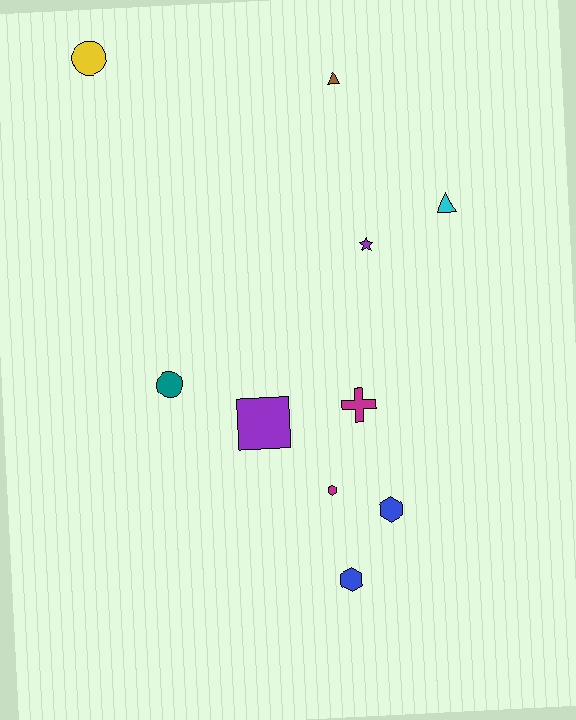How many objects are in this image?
There are 10 objects.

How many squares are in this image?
There is 1 square.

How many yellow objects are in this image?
There is 1 yellow object.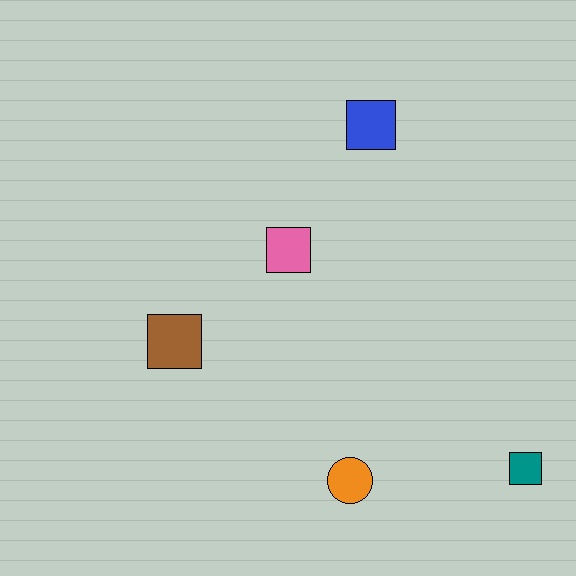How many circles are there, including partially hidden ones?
There is 1 circle.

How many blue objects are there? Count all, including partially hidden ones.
There is 1 blue object.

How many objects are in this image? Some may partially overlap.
There are 5 objects.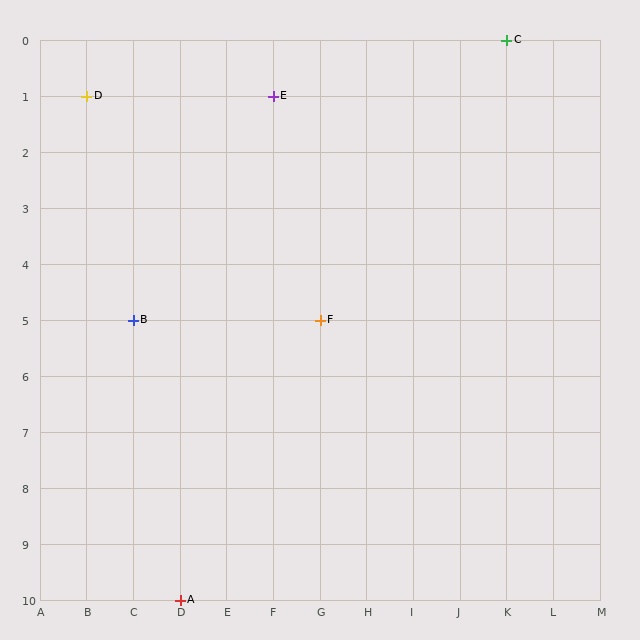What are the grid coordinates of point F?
Point F is at grid coordinates (G, 5).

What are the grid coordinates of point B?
Point B is at grid coordinates (C, 5).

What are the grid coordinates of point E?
Point E is at grid coordinates (F, 1).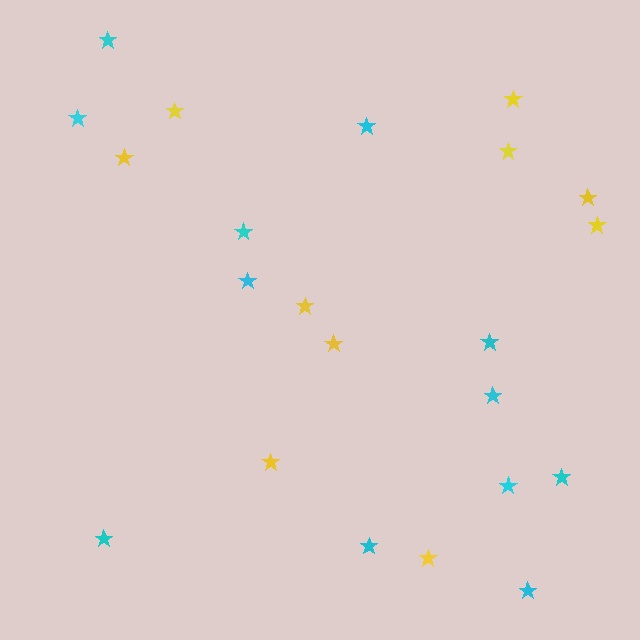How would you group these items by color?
There are 2 groups: one group of yellow stars (10) and one group of cyan stars (12).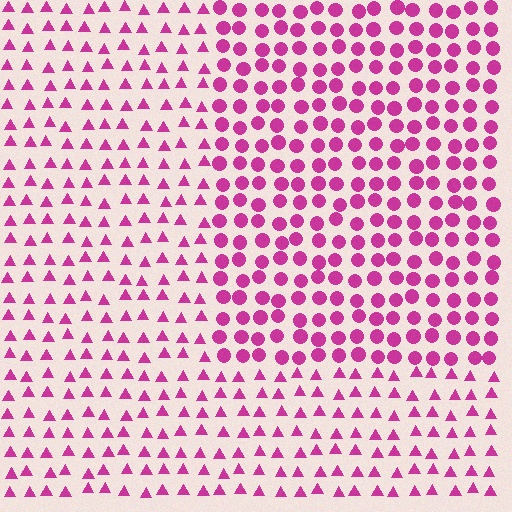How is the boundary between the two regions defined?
The boundary is defined by a change in element shape: circles inside vs. triangles outside. All elements share the same color and spacing.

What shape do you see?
I see a rectangle.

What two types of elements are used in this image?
The image uses circles inside the rectangle region and triangles outside it.